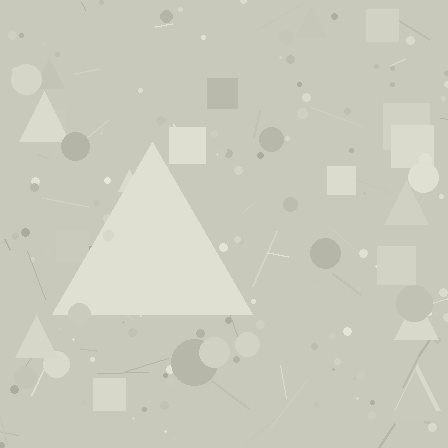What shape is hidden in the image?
A triangle is hidden in the image.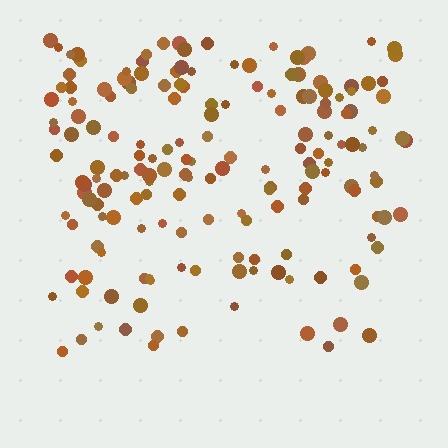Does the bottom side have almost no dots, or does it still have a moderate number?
Still a moderate number, just noticeably fewer than the top.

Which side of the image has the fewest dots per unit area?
The bottom.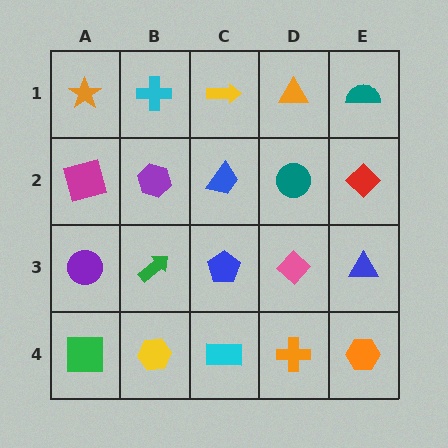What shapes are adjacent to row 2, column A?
An orange star (row 1, column A), a purple circle (row 3, column A), a purple hexagon (row 2, column B).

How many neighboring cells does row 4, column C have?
3.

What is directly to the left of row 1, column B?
An orange star.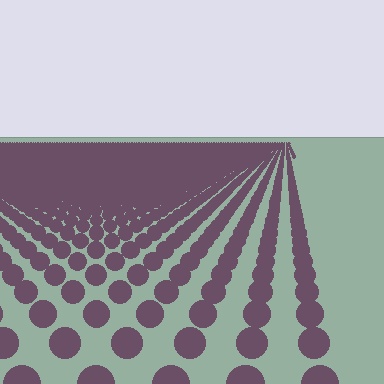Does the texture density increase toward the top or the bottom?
Density increases toward the top.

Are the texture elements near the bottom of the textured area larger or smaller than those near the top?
Larger. Near the bottom, elements are closer to the viewer and appear at a bigger on-screen size.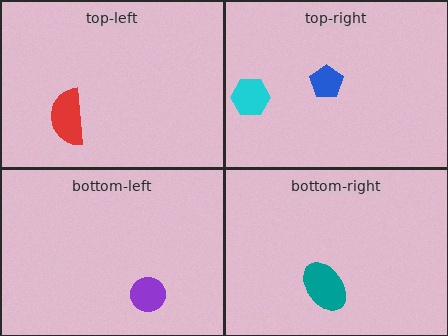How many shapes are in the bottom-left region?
1.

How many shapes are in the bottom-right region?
1.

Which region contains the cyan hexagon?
The top-right region.